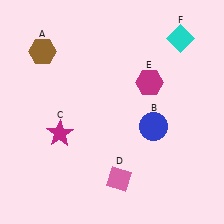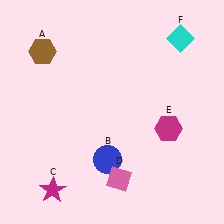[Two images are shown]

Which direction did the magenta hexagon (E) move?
The magenta hexagon (E) moved down.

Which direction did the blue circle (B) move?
The blue circle (B) moved left.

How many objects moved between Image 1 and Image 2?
3 objects moved between the two images.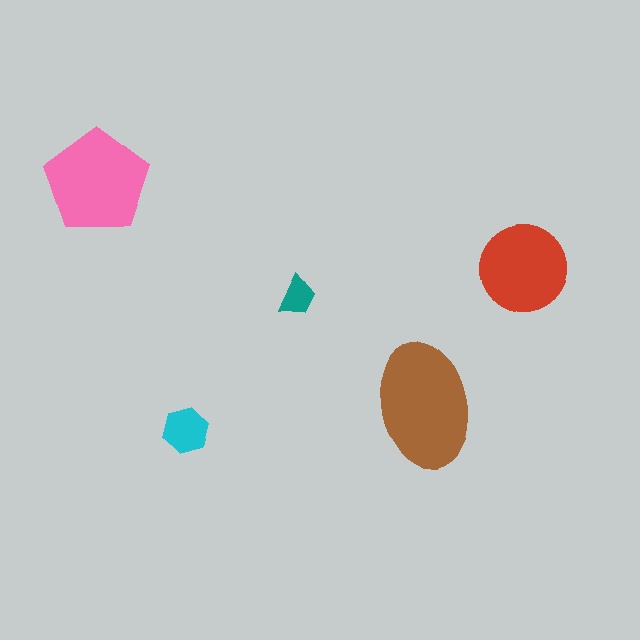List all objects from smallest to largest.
The teal trapezoid, the cyan hexagon, the red circle, the pink pentagon, the brown ellipse.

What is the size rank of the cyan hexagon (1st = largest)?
4th.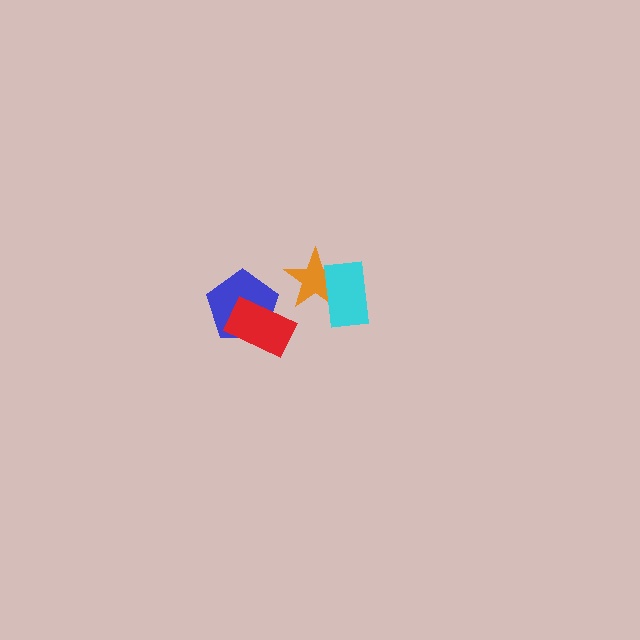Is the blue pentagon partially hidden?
Yes, it is partially covered by another shape.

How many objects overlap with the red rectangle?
1 object overlaps with the red rectangle.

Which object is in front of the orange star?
The cyan rectangle is in front of the orange star.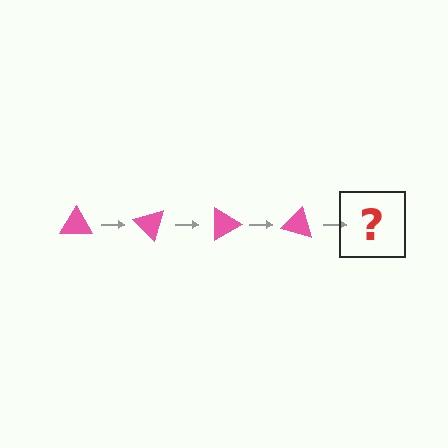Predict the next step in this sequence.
The next step is a pink triangle rotated 180 degrees.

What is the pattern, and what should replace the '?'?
The pattern is that the triangle rotates 45 degrees each step. The '?' should be a pink triangle rotated 180 degrees.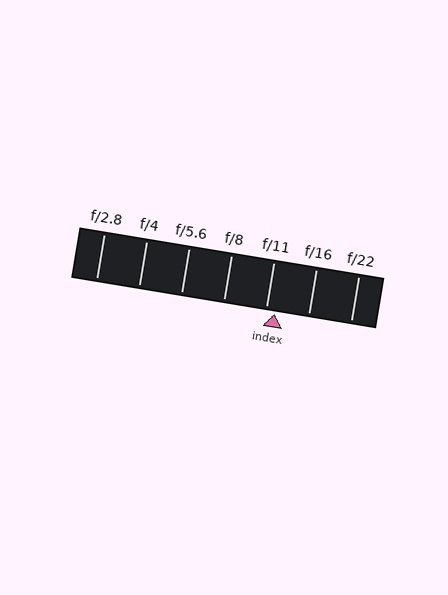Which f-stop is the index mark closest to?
The index mark is closest to f/11.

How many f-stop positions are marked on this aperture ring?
There are 7 f-stop positions marked.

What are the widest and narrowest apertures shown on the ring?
The widest aperture shown is f/2.8 and the narrowest is f/22.